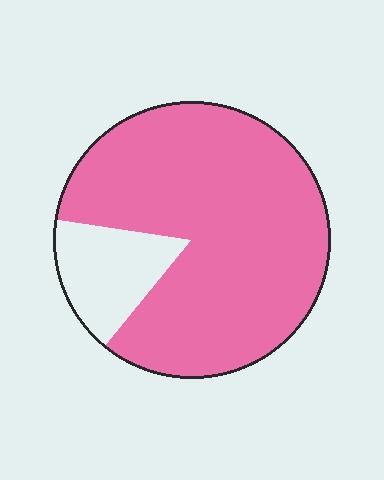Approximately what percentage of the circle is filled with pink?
Approximately 85%.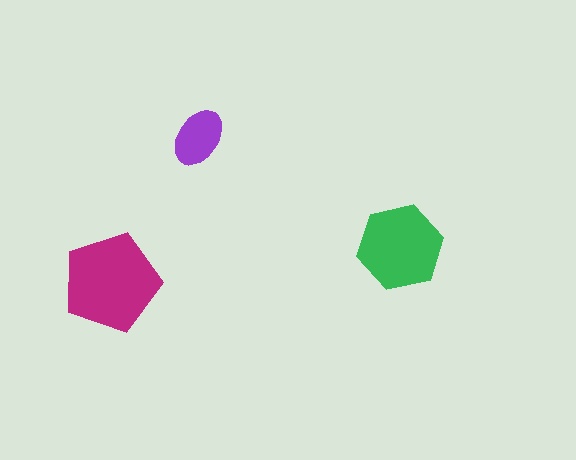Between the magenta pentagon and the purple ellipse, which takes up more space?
The magenta pentagon.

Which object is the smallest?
The purple ellipse.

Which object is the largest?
The magenta pentagon.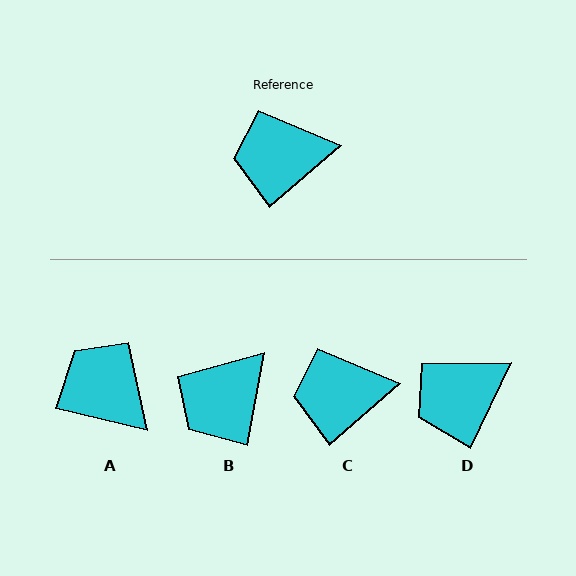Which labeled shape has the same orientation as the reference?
C.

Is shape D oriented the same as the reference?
No, it is off by about 23 degrees.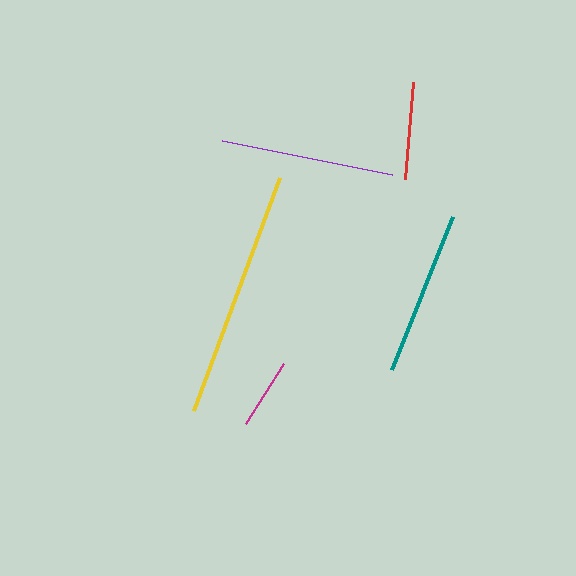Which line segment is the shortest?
The magenta line is the shortest at approximately 72 pixels.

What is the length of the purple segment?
The purple segment is approximately 174 pixels long.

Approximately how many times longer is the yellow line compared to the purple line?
The yellow line is approximately 1.4 times the length of the purple line.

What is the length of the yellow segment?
The yellow segment is approximately 248 pixels long.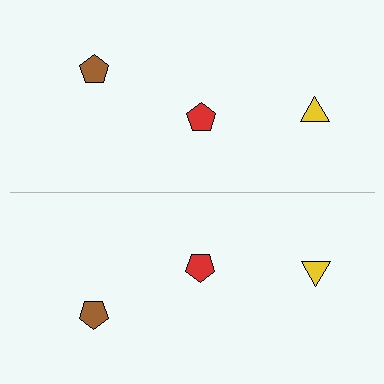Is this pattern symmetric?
Yes, this pattern has bilateral (reflection) symmetry.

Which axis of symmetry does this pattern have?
The pattern has a horizontal axis of symmetry running through the center of the image.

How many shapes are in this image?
There are 6 shapes in this image.